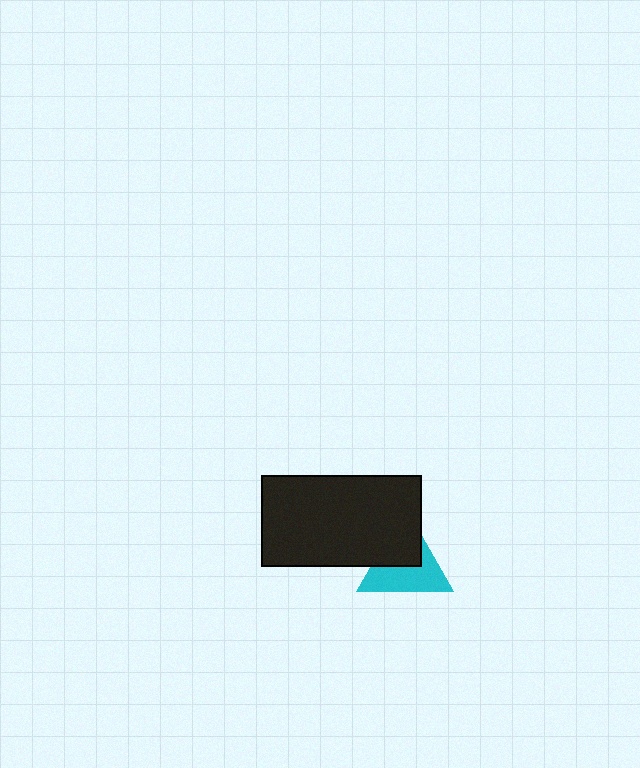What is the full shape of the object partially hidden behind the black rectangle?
The partially hidden object is a cyan triangle.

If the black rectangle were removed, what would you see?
You would see the complete cyan triangle.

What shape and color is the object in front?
The object in front is a black rectangle.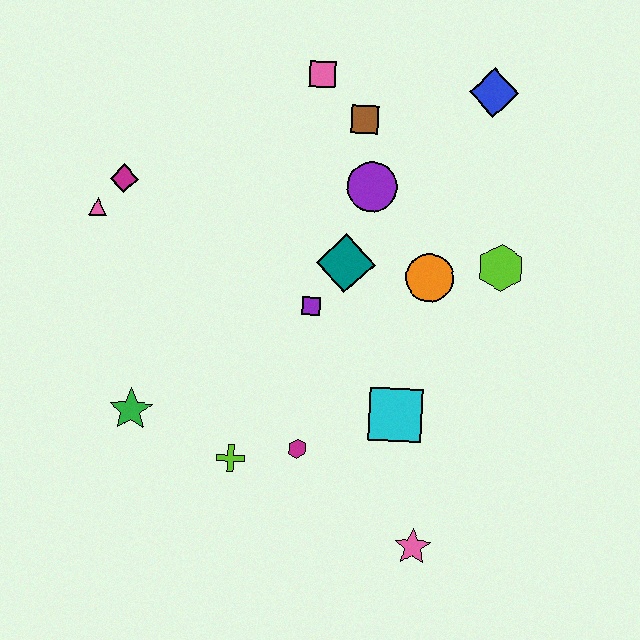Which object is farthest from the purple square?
The blue diamond is farthest from the purple square.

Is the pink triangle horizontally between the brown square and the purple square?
No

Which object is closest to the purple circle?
The brown square is closest to the purple circle.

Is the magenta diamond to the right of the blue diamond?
No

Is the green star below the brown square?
Yes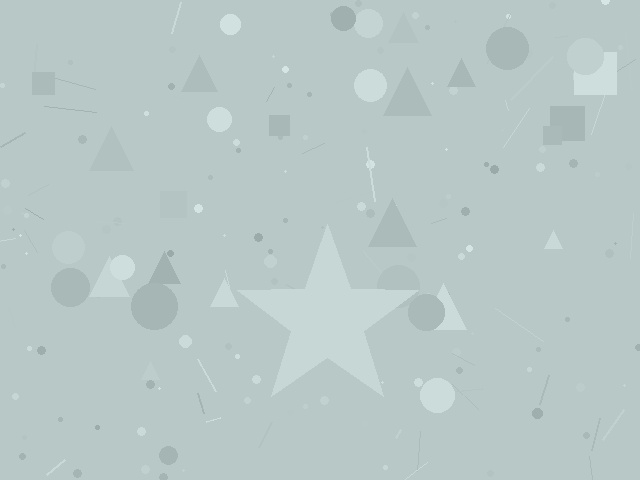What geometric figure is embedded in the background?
A star is embedded in the background.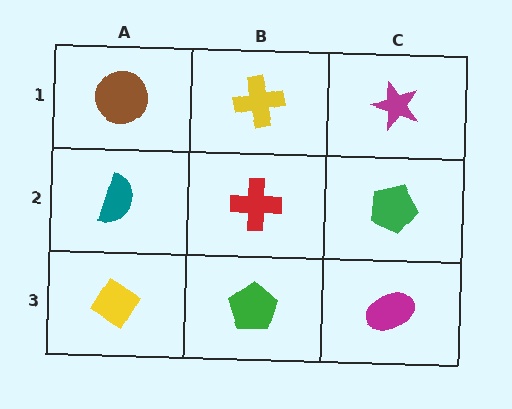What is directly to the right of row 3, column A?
A green pentagon.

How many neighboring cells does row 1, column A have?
2.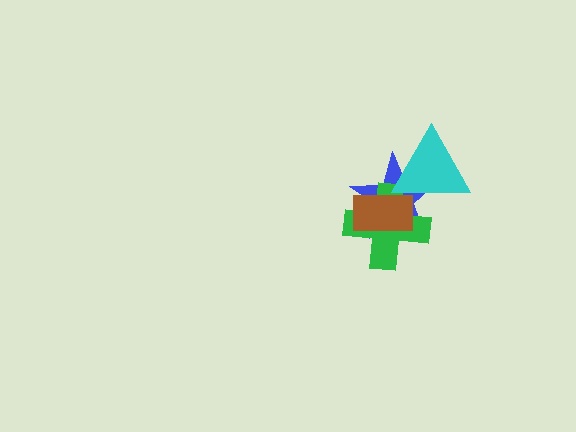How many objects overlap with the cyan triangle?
3 objects overlap with the cyan triangle.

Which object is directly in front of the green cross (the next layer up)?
The brown rectangle is directly in front of the green cross.